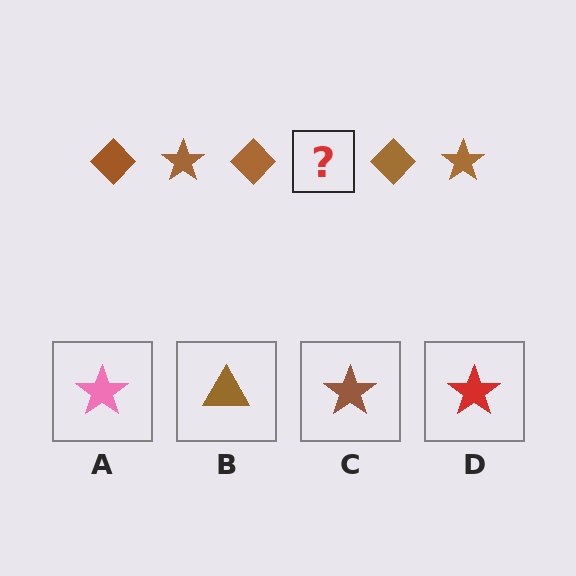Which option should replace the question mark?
Option C.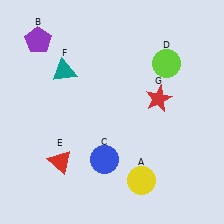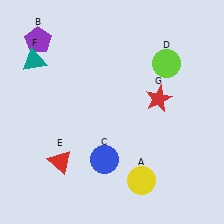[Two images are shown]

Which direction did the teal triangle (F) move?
The teal triangle (F) moved left.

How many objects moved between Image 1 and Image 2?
1 object moved between the two images.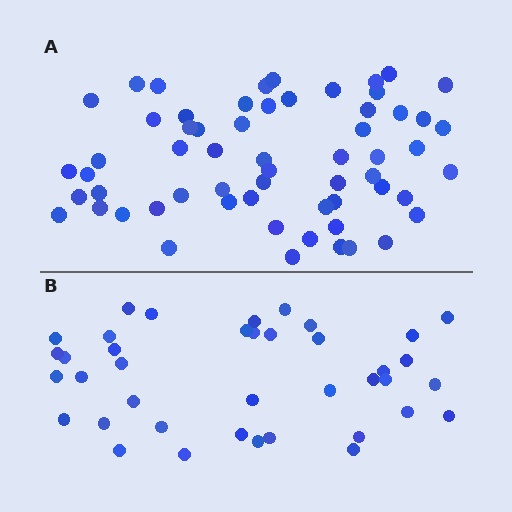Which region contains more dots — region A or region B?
Region A (the top region) has more dots.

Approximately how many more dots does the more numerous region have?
Region A has approximately 20 more dots than region B.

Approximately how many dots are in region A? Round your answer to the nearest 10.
About 60 dots.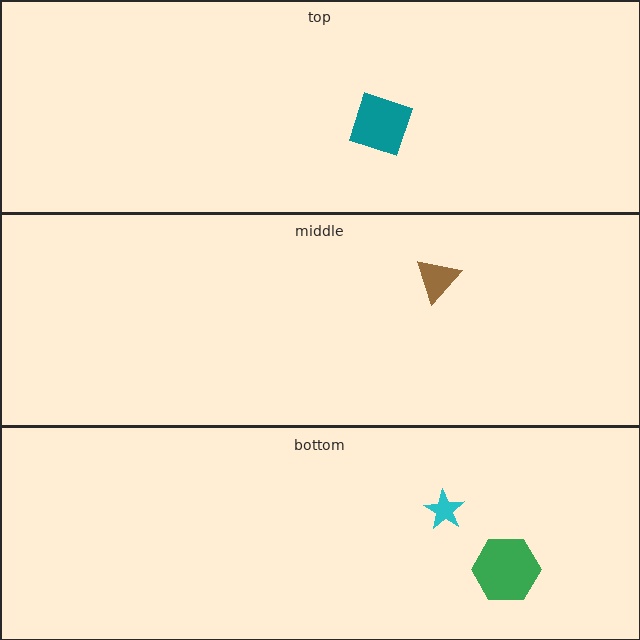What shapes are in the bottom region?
The cyan star, the green hexagon.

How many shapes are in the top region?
1.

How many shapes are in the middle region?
1.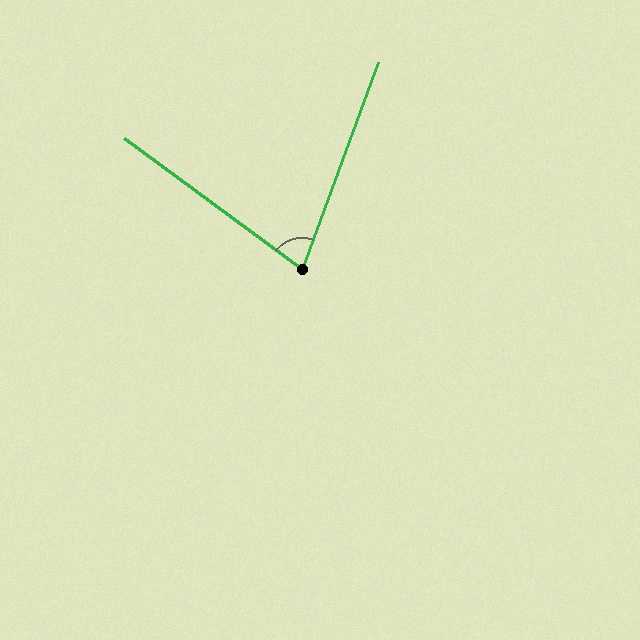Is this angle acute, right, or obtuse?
It is acute.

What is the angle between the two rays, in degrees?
Approximately 74 degrees.